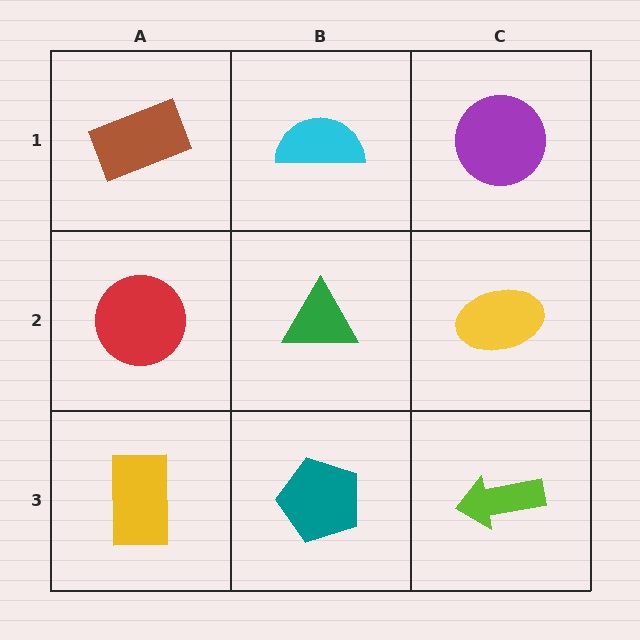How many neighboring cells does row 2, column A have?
3.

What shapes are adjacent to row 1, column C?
A yellow ellipse (row 2, column C), a cyan semicircle (row 1, column B).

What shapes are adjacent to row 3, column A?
A red circle (row 2, column A), a teal pentagon (row 3, column B).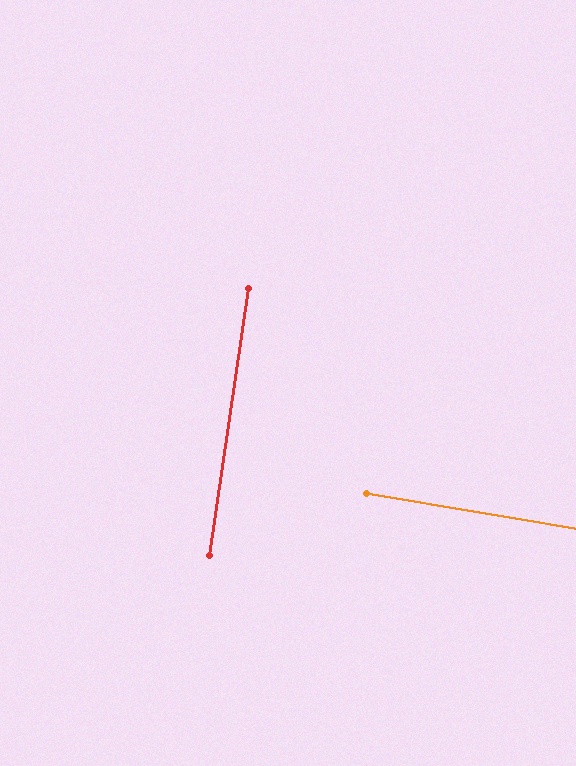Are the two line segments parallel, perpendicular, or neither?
Perpendicular — they meet at approximately 89°.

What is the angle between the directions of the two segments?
Approximately 89 degrees.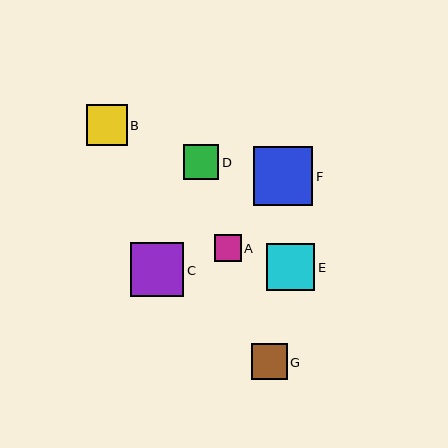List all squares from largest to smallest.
From largest to smallest: F, C, E, B, G, D, A.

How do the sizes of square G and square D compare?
Square G and square D are approximately the same size.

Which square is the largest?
Square F is the largest with a size of approximately 59 pixels.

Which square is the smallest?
Square A is the smallest with a size of approximately 27 pixels.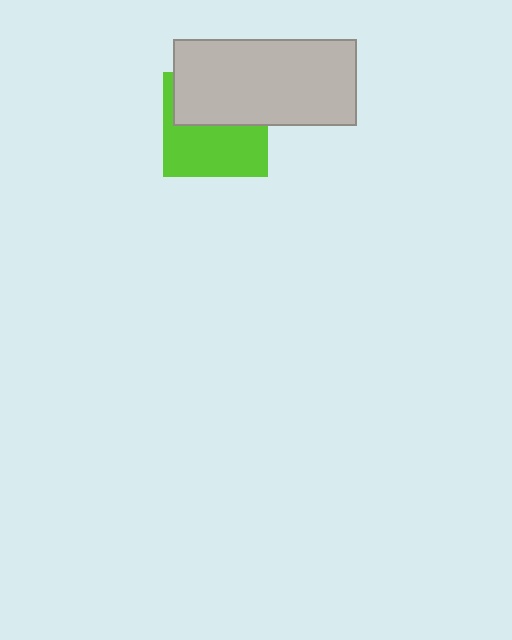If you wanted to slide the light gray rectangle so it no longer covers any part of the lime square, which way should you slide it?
Slide it up — that is the most direct way to separate the two shapes.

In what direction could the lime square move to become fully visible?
The lime square could move down. That would shift it out from behind the light gray rectangle entirely.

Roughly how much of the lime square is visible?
About half of it is visible (roughly 54%).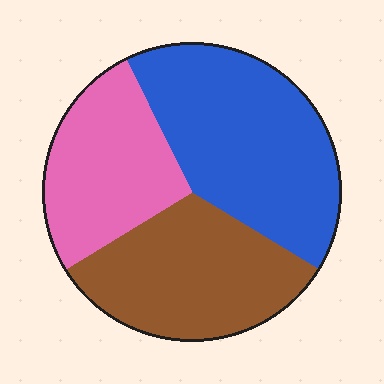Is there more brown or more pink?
Brown.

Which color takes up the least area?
Pink, at roughly 25%.